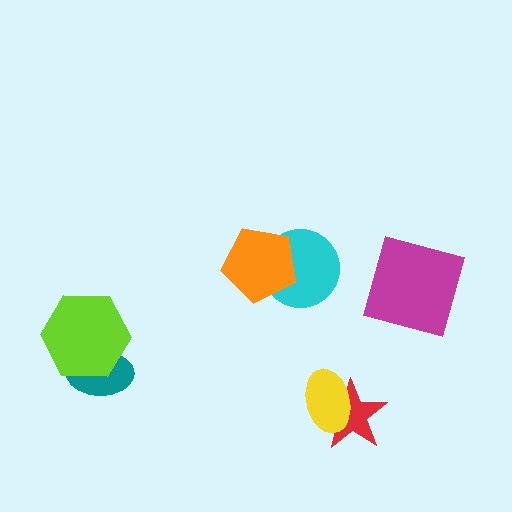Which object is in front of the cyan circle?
The orange pentagon is in front of the cyan circle.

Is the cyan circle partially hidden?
Yes, it is partially covered by another shape.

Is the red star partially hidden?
Yes, it is partially covered by another shape.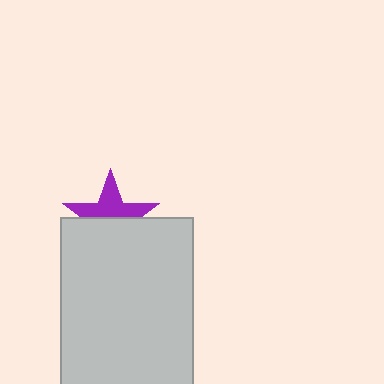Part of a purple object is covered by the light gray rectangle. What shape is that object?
It is a star.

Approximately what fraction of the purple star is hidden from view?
Roughly 50% of the purple star is hidden behind the light gray rectangle.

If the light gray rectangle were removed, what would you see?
You would see the complete purple star.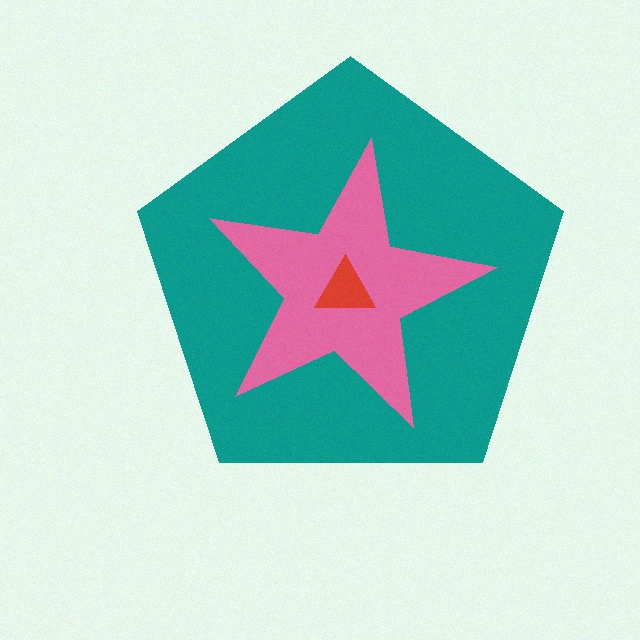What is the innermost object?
The red triangle.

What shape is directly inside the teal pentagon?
The pink star.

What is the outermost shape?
The teal pentagon.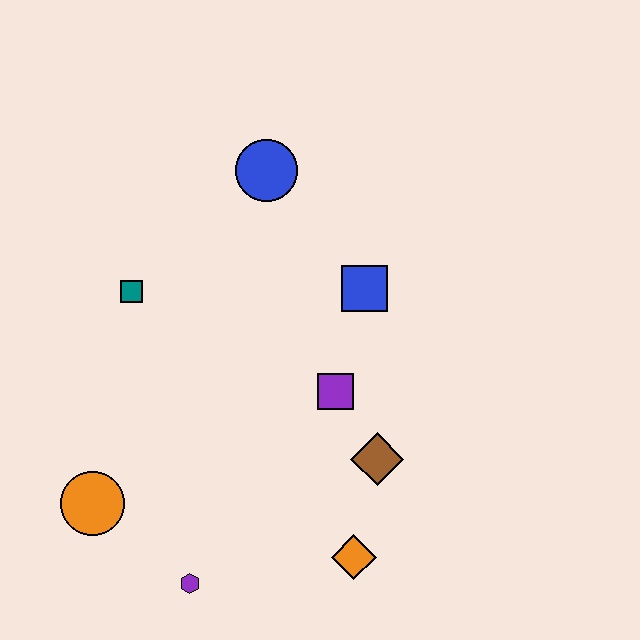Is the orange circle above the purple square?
No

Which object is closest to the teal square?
The blue circle is closest to the teal square.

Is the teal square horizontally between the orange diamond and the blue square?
No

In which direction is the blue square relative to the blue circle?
The blue square is below the blue circle.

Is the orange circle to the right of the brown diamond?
No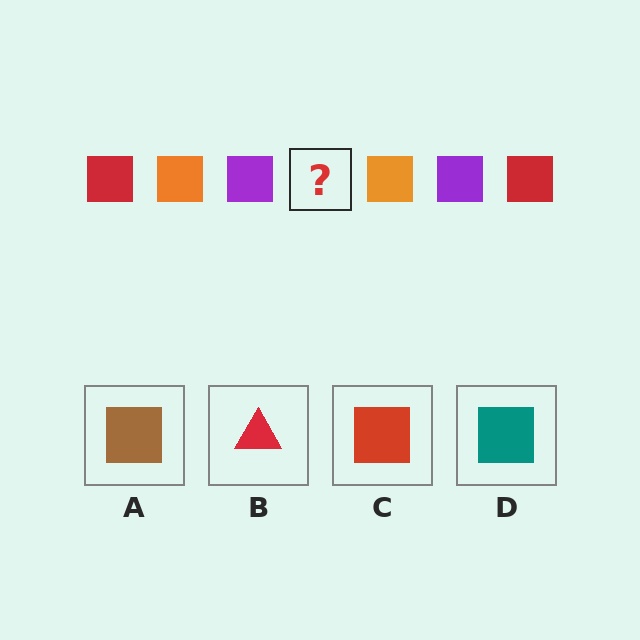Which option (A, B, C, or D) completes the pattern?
C.